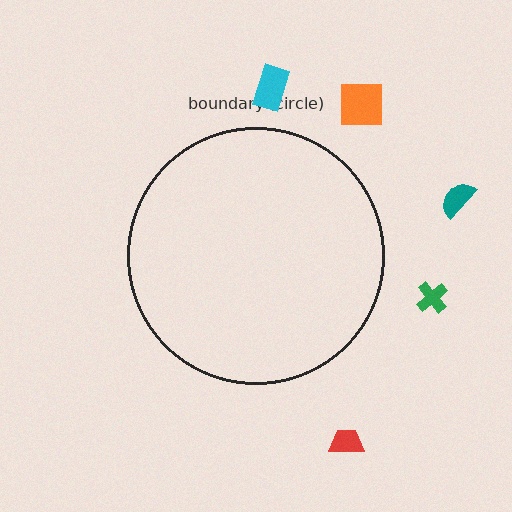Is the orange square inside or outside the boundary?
Outside.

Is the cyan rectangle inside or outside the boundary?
Outside.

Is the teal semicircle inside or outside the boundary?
Outside.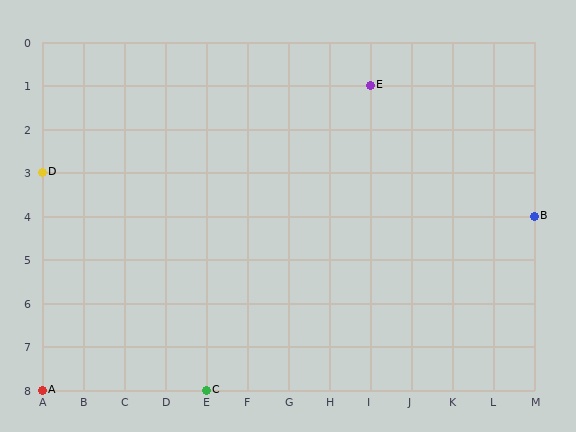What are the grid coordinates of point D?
Point D is at grid coordinates (A, 3).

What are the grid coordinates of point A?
Point A is at grid coordinates (A, 8).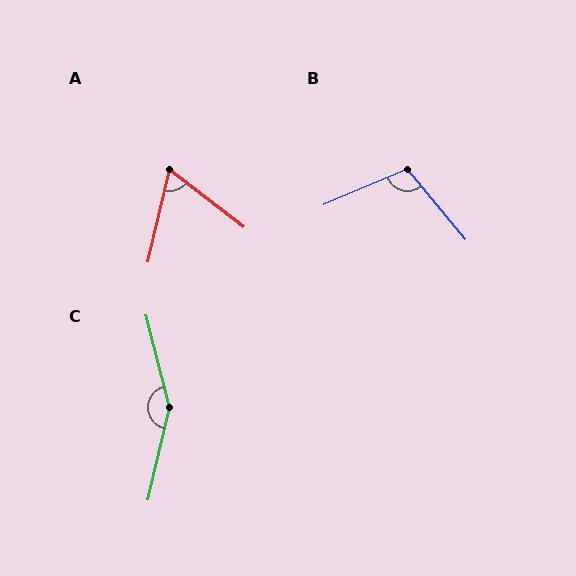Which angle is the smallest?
A, at approximately 65 degrees.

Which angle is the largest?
C, at approximately 153 degrees.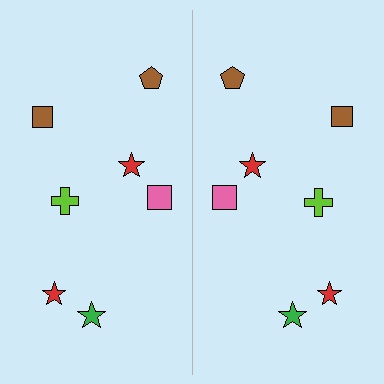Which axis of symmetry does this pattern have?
The pattern has a vertical axis of symmetry running through the center of the image.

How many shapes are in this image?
There are 14 shapes in this image.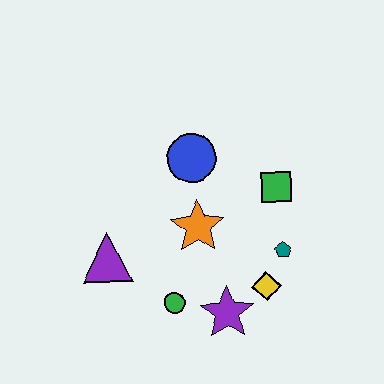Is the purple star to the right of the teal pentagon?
No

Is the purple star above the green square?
No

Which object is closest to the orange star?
The blue circle is closest to the orange star.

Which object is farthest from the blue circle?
The purple star is farthest from the blue circle.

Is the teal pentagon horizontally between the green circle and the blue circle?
No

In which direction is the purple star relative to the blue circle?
The purple star is below the blue circle.